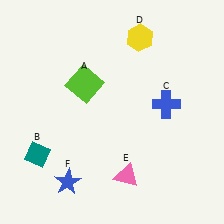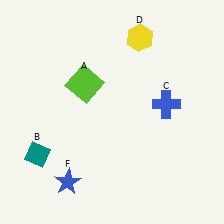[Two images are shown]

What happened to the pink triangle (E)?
The pink triangle (E) was removed in Image 2. It was in the bottom-right area of Image 1.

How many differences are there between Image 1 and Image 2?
There is 1 difference between the two images.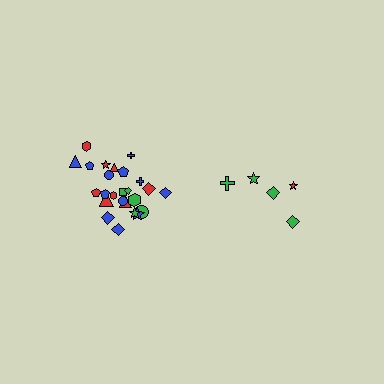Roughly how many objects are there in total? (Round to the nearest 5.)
Roughly 30 objects in total.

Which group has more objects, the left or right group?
The left group.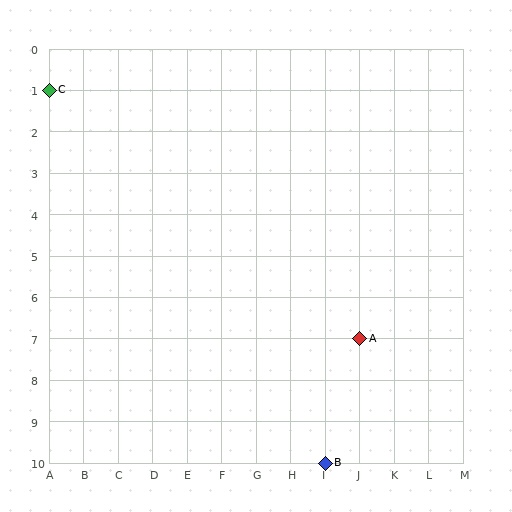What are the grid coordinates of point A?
Point A is at grid coordinates (J, 7).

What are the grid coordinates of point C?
Point C is at grid coordinates (A, 1).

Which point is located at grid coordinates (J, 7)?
Point A is at (J, 7).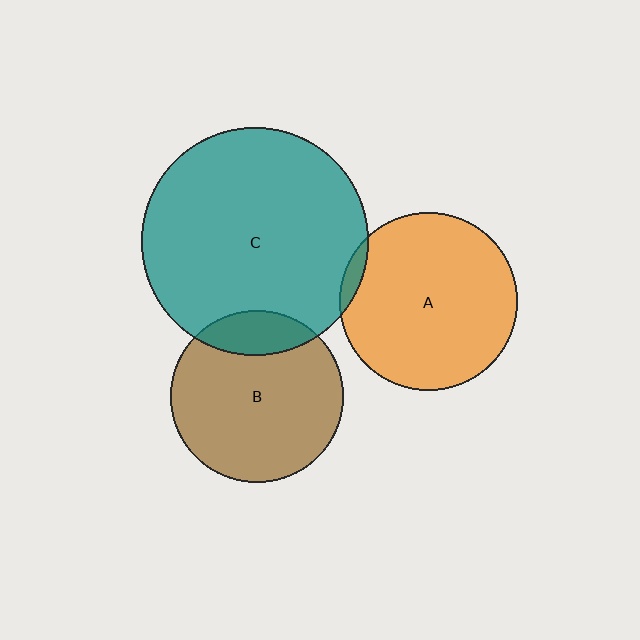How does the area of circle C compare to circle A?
Approximately 1.6 times.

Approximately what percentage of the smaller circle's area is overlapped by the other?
Approximately 5%.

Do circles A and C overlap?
Yes.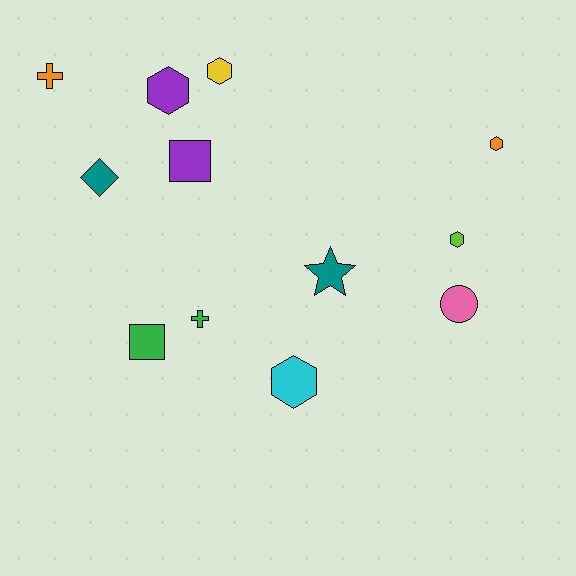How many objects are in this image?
There are 12 objects.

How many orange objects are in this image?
There are 2 orange objects.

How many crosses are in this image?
There are 2 crosses.